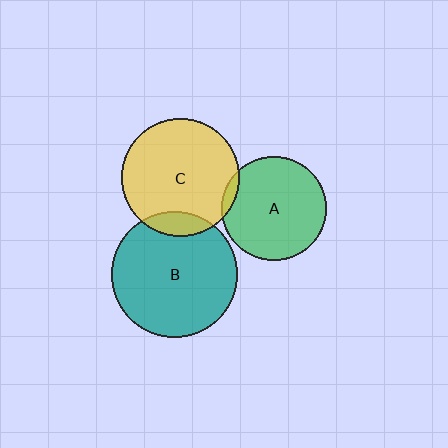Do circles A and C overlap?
Yes.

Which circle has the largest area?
Circle B (teal).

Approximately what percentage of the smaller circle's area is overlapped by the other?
Approximately 5%.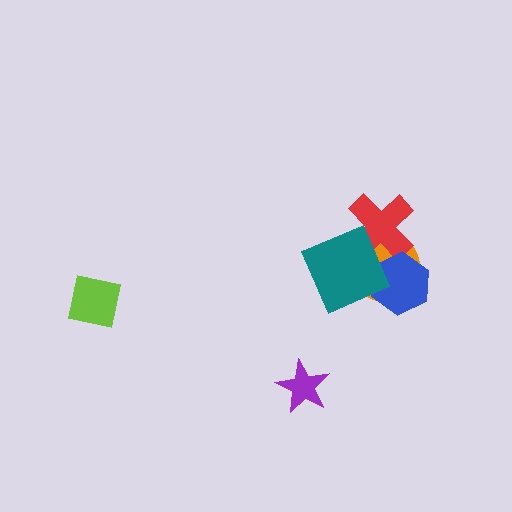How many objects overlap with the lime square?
0 objects overlap with the lime square.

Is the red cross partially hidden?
Yes, it is partially covered by another shape.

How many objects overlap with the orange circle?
3 objects overlap with the orange circle.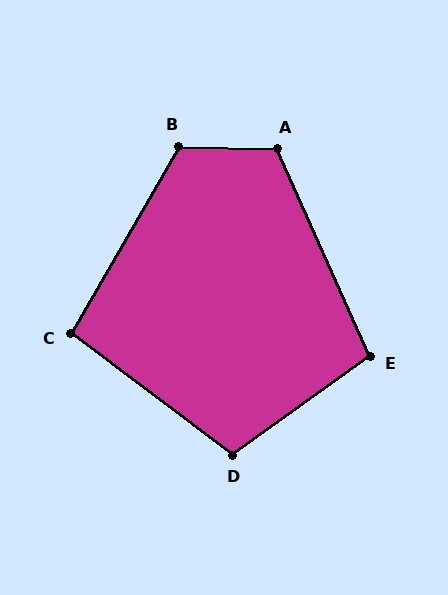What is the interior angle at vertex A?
Approximately 116 degrees (obtuse).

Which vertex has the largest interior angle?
B, at approximately 118 degrees.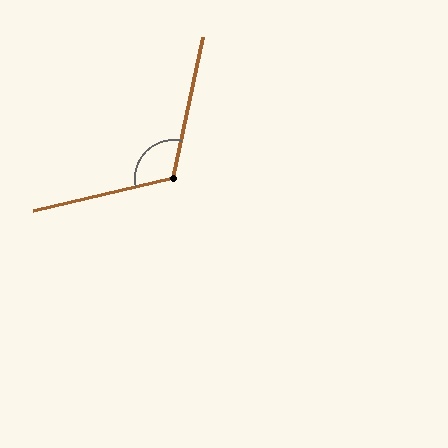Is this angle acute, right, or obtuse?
It is obtuse.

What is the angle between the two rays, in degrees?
Approximately 115 degrees.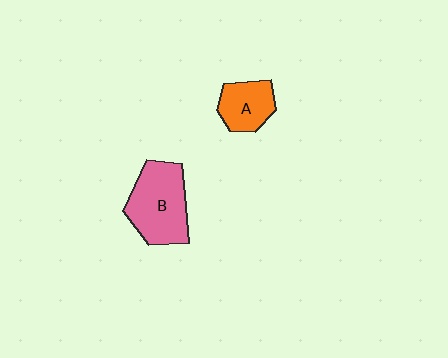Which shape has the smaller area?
Shape A (orange).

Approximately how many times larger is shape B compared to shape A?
Approximately 1.7 times.